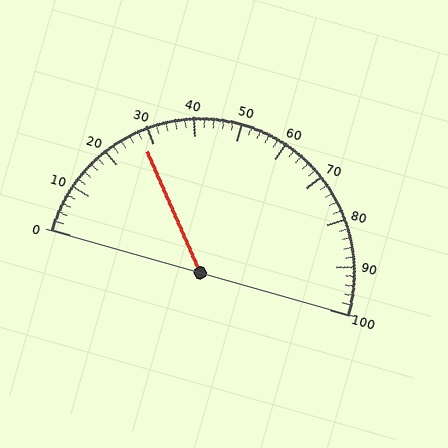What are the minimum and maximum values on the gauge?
The gauge ranges from 0 to 100.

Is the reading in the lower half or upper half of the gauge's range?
The reading is in the lower half of the range (0 to 100).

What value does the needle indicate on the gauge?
The needle indicates approximately 28.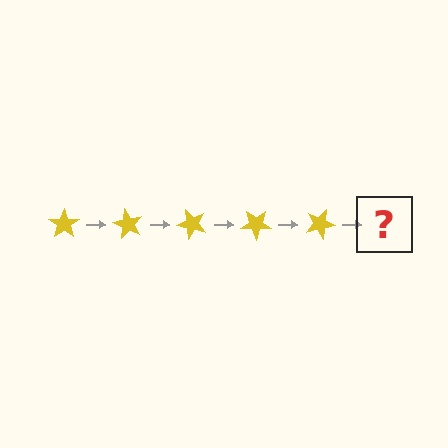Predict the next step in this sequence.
The next step is a yellow star rotated 300 degrees.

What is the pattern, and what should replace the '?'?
The pattern is that the star rotates 60 degrees each step. The '?' should be a yellow star rotated 300 degrees.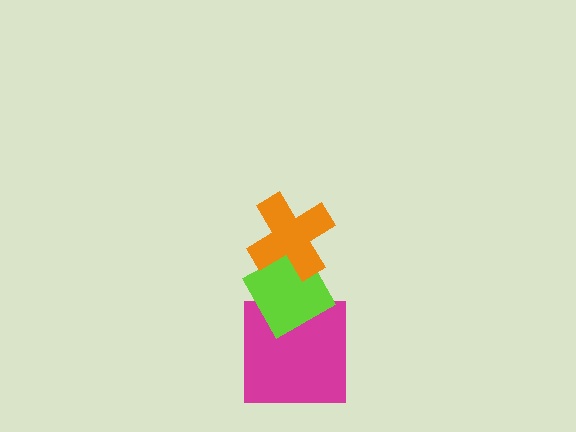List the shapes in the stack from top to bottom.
From top to bottom: the orange cross, the lime diamond, the magenta square.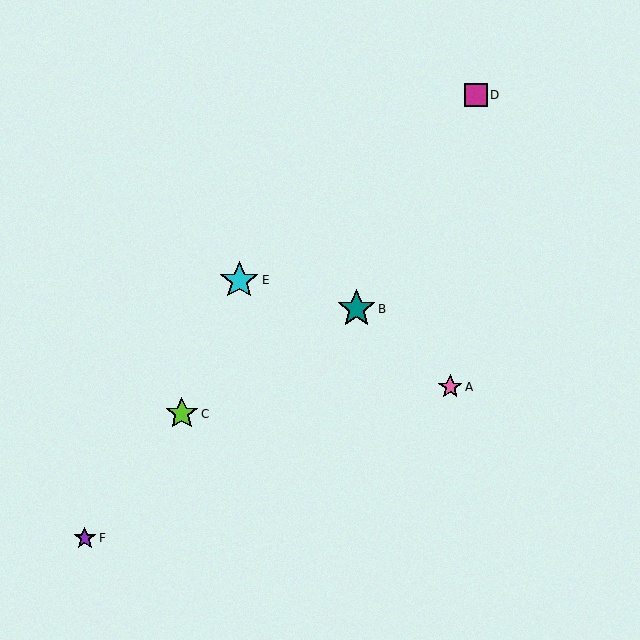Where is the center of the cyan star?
The center of the cyan star is at (239, 280).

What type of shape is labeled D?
Shape D is a magenta square.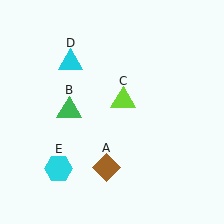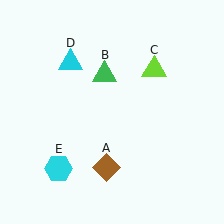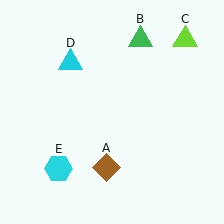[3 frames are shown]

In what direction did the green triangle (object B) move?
The green triangle (object B) moved up and to the right.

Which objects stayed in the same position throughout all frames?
Brown diamond (object A) and cyan triangle (object D) and cyan hexagon (object E) remained stationary.